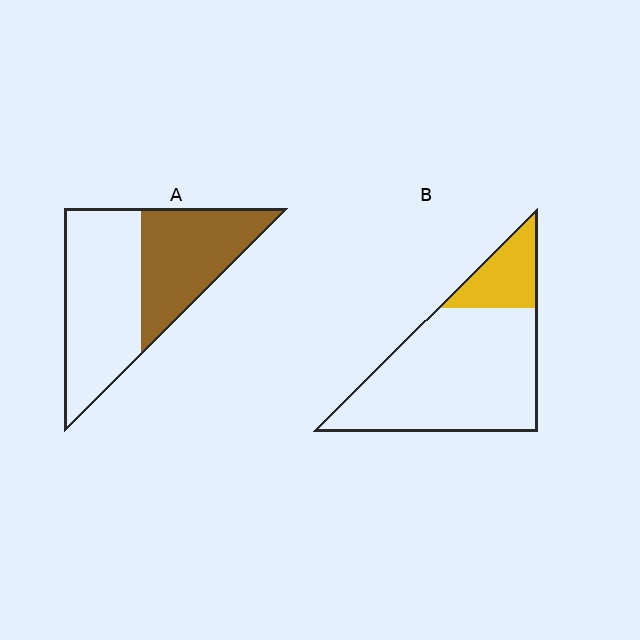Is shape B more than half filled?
No.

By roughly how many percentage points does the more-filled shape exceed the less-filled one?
By roughly 25 percentage points (A over B).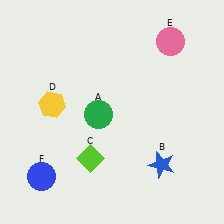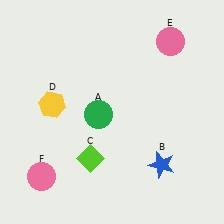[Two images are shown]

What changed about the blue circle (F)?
In Image 1, F is blue. In Image 2, it changed to pink.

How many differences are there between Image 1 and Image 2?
There is 1 difference between the two images.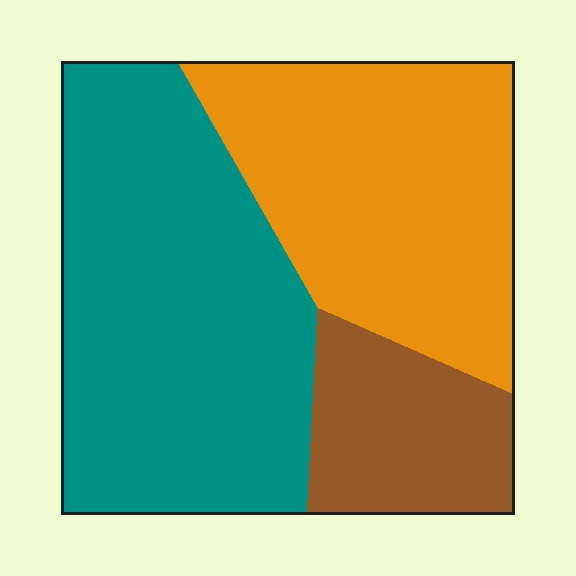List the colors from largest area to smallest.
From largest to smallest: teal, orange, brown.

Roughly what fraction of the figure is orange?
Orange covers 36% of the figure.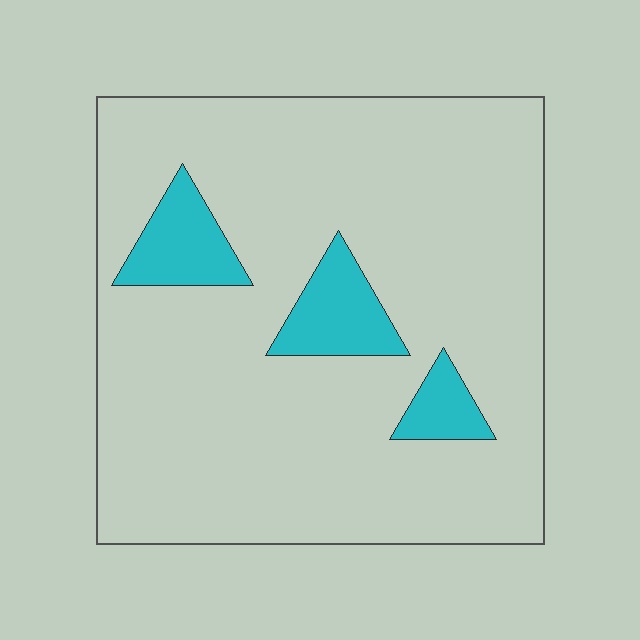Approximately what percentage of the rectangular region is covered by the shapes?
Approximately 10%.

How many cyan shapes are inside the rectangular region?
3.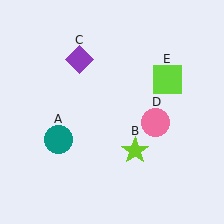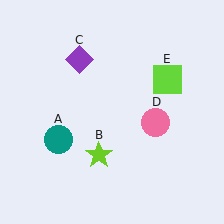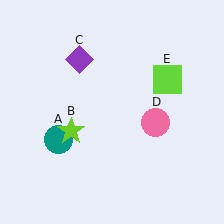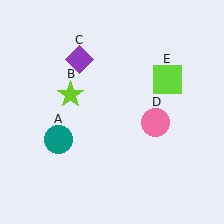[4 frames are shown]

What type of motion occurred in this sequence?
The lime star (object B) rotated clockwise around the center of the scene.